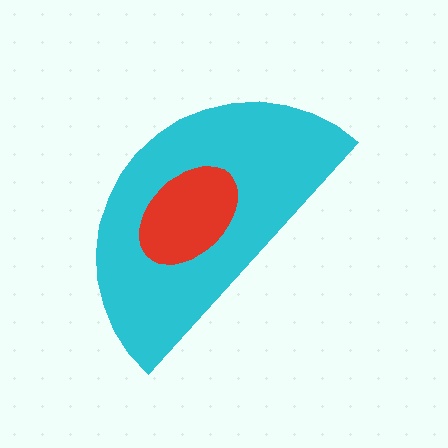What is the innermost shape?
The red ellipse.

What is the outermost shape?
The cyan semicircle.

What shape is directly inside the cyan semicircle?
The red ellipse.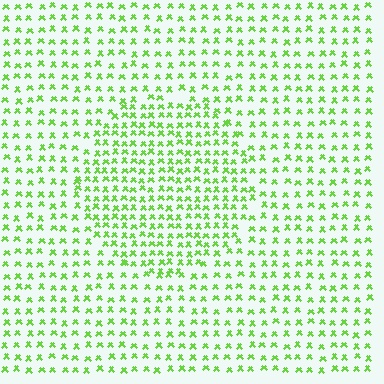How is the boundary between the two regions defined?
The boundary is defined by a change in element density (approximately 1.6x ratio). All elements are the same color, size, and shape.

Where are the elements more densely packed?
The elements are more densely packed inside the circle boundary.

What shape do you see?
I see a circle.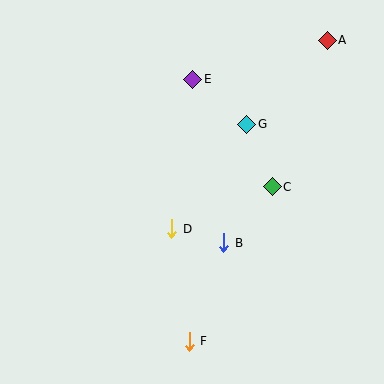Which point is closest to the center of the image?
Point D at (172, 229) is closest to the center.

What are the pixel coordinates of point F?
Point F is at (189, 341).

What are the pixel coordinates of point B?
Point B is at (224, 243).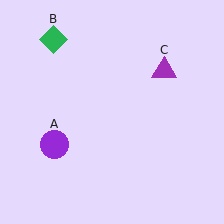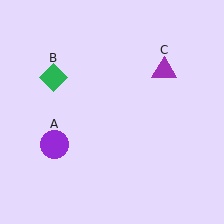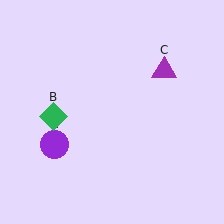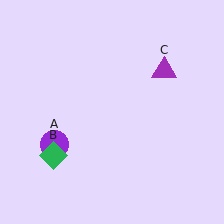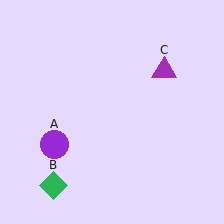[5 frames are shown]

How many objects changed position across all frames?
1 object changed position: green diamond (object B).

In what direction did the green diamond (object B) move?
The green diamond (object B) moved down.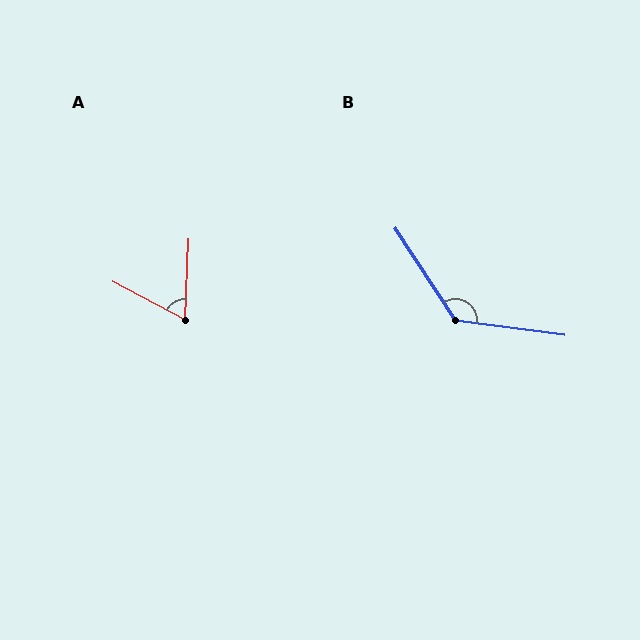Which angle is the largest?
B, at approximately 131 degrees.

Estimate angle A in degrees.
Approximately 65 degrees.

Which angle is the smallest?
A, at approximately 65 degrees.